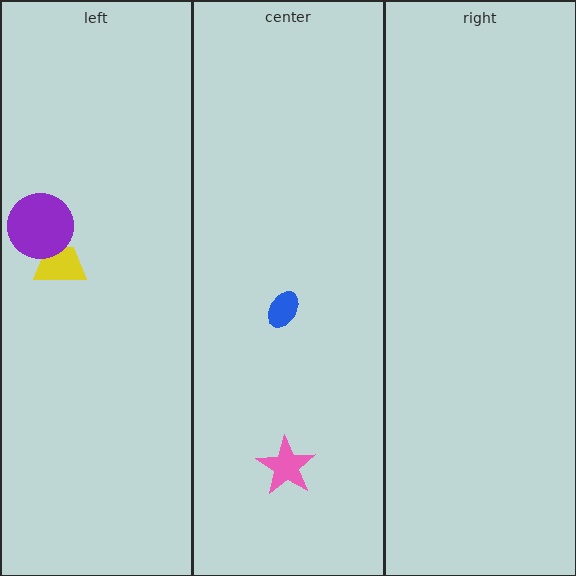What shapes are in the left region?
The yellow trapezoid, the purple circle.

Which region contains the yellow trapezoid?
The left region.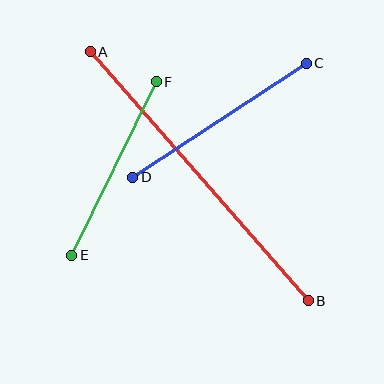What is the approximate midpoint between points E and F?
The midpoint is at approximately (114, 169) pixels.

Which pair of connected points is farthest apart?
Points A and B are farthest apart.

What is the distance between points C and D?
The distance is approximately 208 pixels.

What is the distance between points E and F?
The distance is approximately 193 pixels.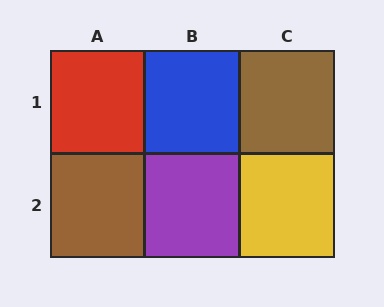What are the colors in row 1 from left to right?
Red, blue, brown.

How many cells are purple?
1 cell is purple.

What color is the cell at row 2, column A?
Brown.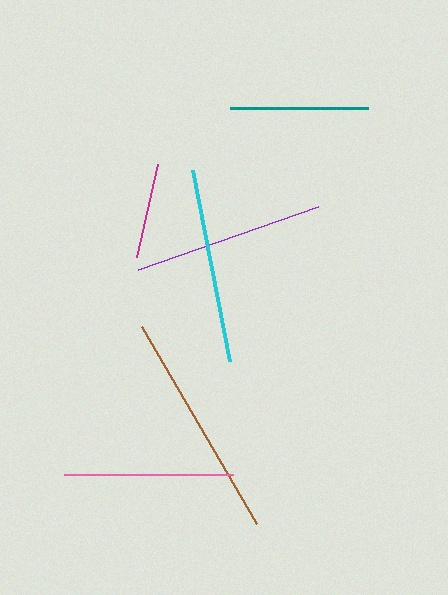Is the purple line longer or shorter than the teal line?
The purple line is longer than the teal line.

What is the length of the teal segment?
The teal segment is approximately 138 pixels long.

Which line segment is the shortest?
The magenta line is the shortest at approximately 96 pixels.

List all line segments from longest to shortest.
From longest to shortest: brown, cyan, purple, pink, teal, magenta.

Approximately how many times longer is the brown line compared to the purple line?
The brown line is approximately 1.2 times the length of the purple line.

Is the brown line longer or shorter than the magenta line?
The brown line is longer than the magenta line.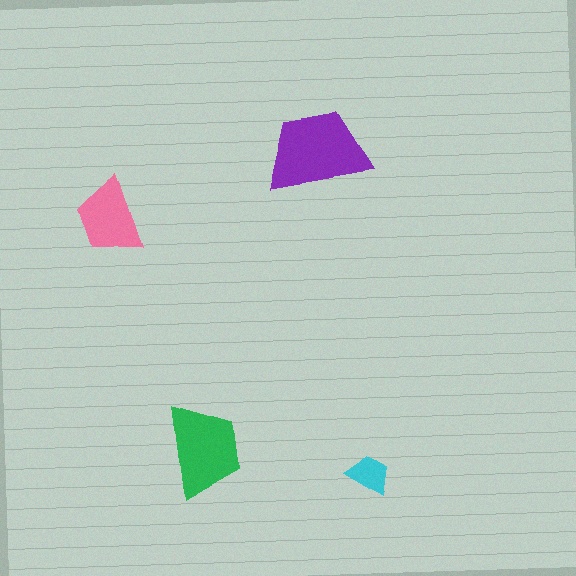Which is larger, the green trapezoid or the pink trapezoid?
The green one.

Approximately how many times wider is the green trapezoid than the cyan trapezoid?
About 2 times wider.